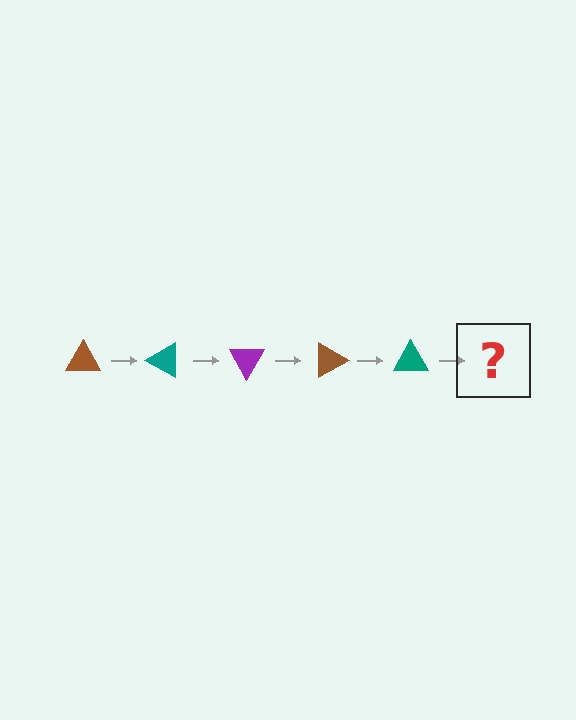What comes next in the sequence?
The next element should be a purple triangle, rotated 150 degrees from the start.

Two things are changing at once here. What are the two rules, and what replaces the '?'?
The two rules are that it rotates 30 degrees each step and the color cycles through brown, teal, and purple. The '?' should be a purple triangle, rotated 150 degrees from the start.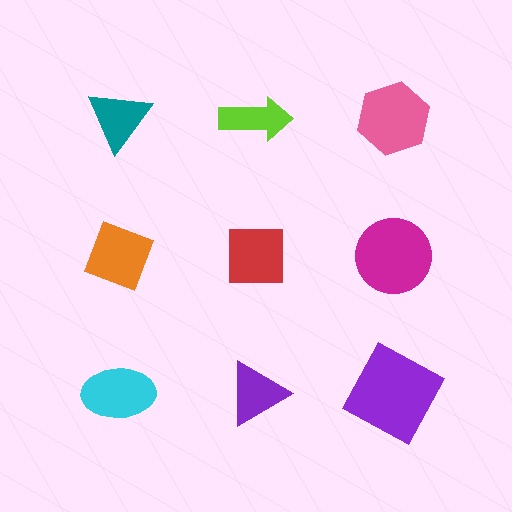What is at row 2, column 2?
A red square.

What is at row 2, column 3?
A magenta circle.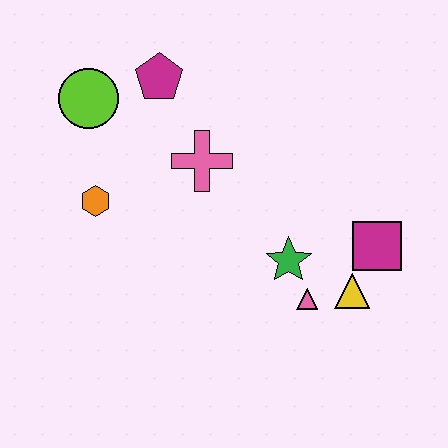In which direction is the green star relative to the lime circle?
The green star is to the right of the lime circle.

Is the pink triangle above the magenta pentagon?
No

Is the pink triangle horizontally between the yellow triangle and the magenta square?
No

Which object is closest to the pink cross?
The magenta pentagon is closest to the pink cross.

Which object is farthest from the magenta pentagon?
The yellow triangle is farthest from the magenta pentagon.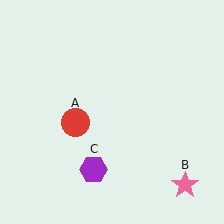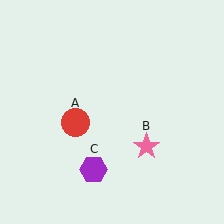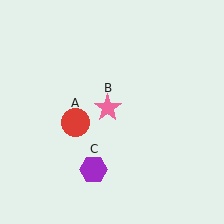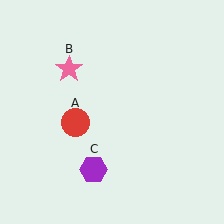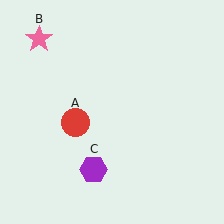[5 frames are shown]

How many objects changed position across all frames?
1 object changed position: pink star (object B).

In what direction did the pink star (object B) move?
The pink star (object B) moved up and to the left.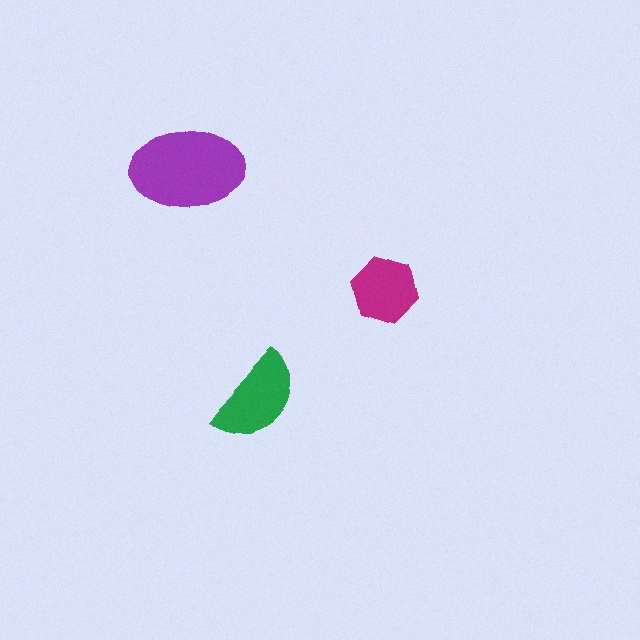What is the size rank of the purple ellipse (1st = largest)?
1st.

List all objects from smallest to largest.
The magenta hexagon, the green semicircle, the purple ellipse.